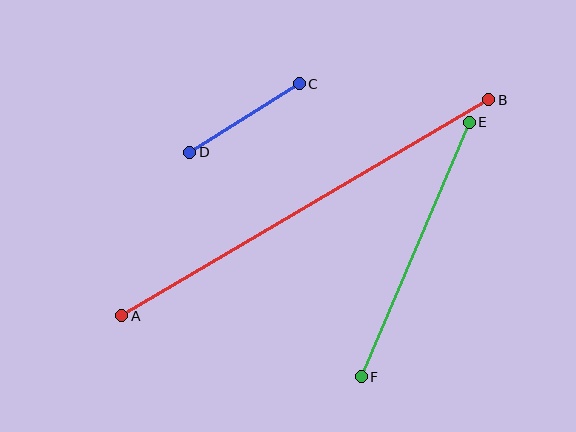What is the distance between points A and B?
The distance is approximately 426 pixels.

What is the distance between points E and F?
The distance is approximately 277 pixels.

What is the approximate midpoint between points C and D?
The midpoint is at approximately (244, 118) pixels.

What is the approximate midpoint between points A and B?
The midpoint is at approximately (305, 208) pixels.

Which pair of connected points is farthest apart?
Points A and B are farthest apart.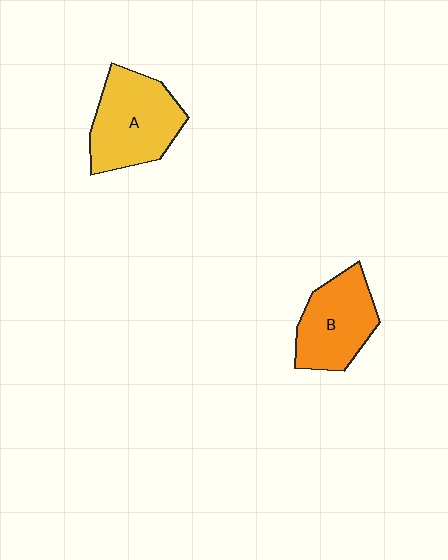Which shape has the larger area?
Shape A (yellow).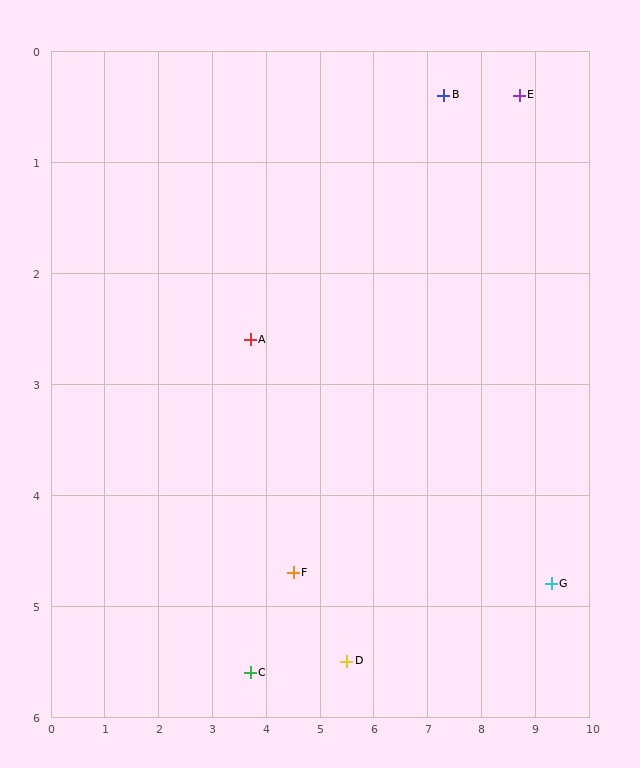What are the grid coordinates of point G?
Point G is at approximately (9.3, 4.8).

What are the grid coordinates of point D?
Point D is at approximately (5.5, 5.5).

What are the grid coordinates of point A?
Point A is at approximately (3.7, 2.6).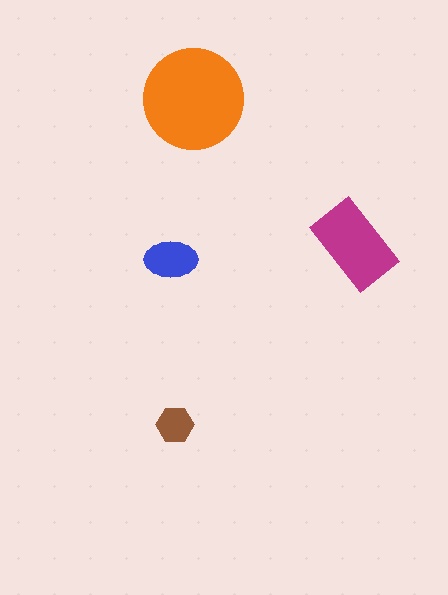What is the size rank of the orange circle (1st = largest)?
1st.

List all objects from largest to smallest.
The orange circle, the magenta rectangle, the blue ellipse, the brown hexagon.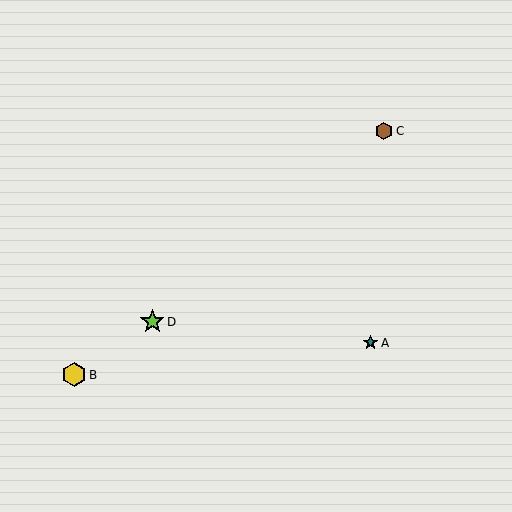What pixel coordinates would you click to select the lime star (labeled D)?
Click at (152, 322) to select the lime star D.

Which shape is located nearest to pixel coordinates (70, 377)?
The yellow hexagon (labeled B) at (74, 375) is nearest to that location.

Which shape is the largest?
The yellow hexagon (labeled B) is the largest.